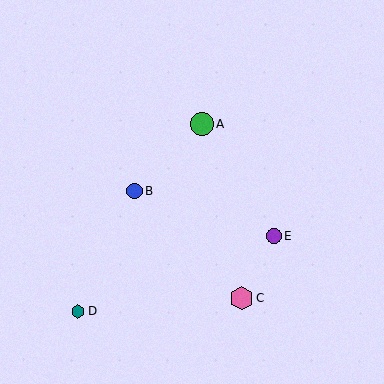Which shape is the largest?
The pink hexagon (labeled C) is the largest.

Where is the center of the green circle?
The center of the green circle is at (202, 124).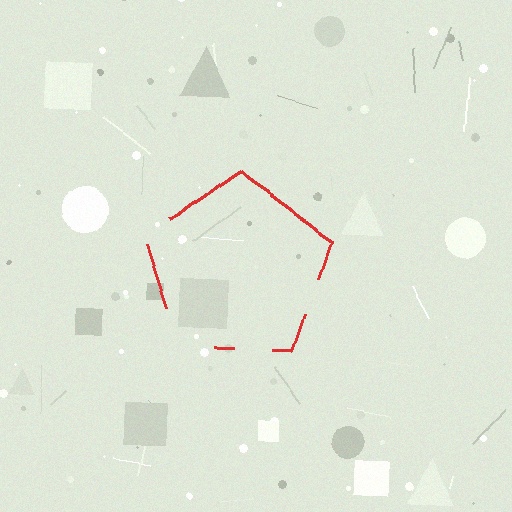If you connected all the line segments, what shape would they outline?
They would outline a pentagon.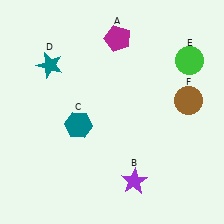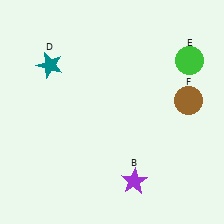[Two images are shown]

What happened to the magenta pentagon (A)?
The magenta pentagon (A) was removed in Image 2. It was in the top-right area of Image 1.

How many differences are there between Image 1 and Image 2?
There are 2 differences between the two images.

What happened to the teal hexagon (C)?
The teal hexagon (C) was removed in Image 2. It was in the bottom-left area of Image 1.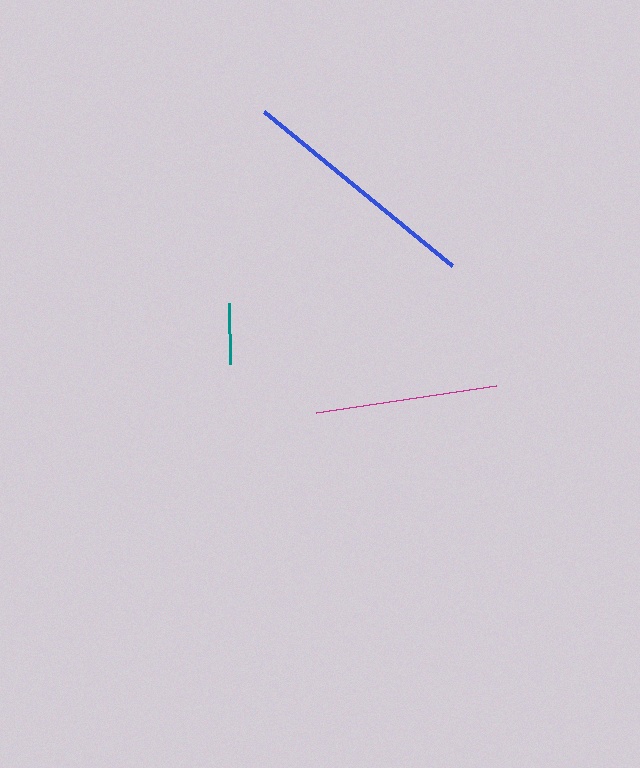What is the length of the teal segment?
The teal segment is approximately 61 pixels long.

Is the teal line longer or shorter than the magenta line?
The magenta line is longer than the teal line.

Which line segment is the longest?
The blue line is the longest at approximately 242 pixels.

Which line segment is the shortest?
The teal line is the shortest at approximately 61 pixels.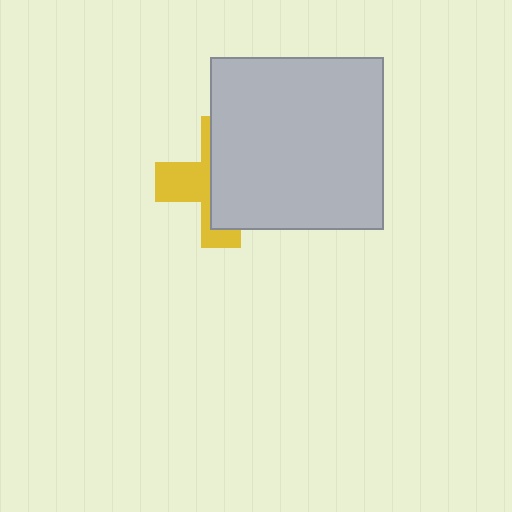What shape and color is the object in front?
The object in front is a light gray square.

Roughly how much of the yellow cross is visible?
A small part of it is visible (roughly 39%).